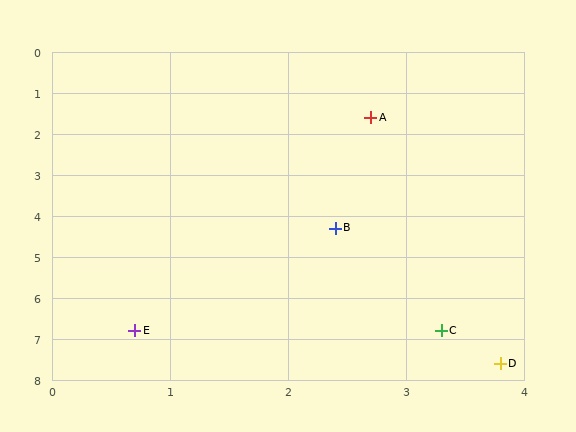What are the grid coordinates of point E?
Point E is at approximately (0.7, 6.8).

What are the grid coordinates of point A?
Point A is at approximately (2.7, 1.6).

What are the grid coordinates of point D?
Point D is at approximately (3.8, 7.6).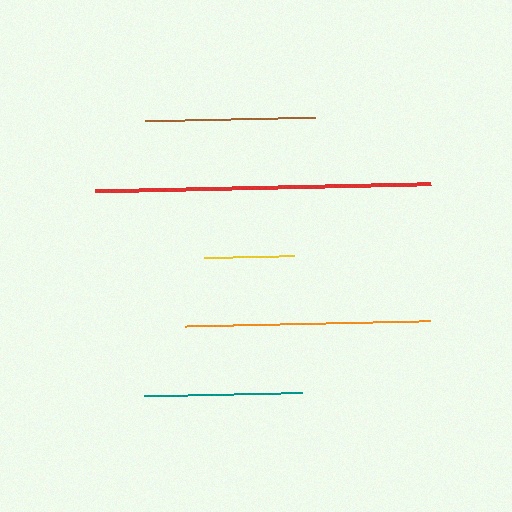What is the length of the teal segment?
The teal segment is approximately 159 pixels long.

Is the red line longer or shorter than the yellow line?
The red line is longer than the yellow line.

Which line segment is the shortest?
The yellow line is the shortest at approximately 90 pixels.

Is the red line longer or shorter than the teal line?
The red line is longer than the teal line.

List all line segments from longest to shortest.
From longest to shortest: red, orange, brown, teal, yellow.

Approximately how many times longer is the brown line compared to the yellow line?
The brown line is approximately 1.9 times the length of the yellow line.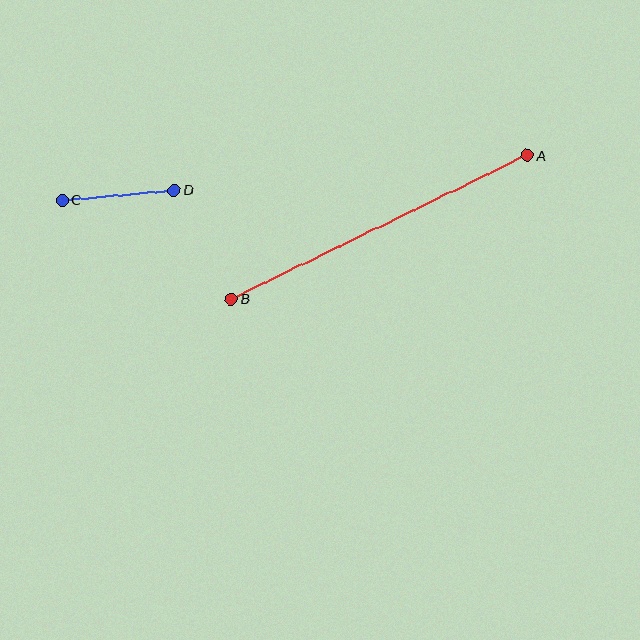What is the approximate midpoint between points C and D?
The midpoint is at approximately (118, 195) pixels.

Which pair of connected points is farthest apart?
Points A and B are farthest apart.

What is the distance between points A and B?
The distance is approximately 329 pixels.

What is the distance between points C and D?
The distance is approximately 112 pixels.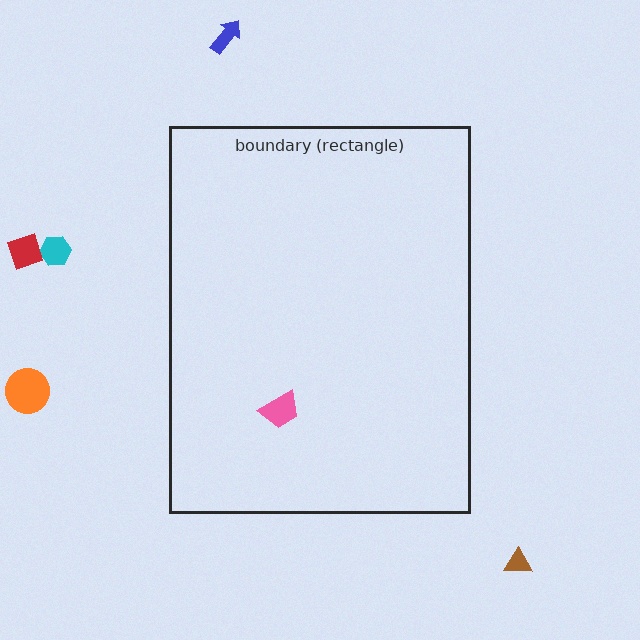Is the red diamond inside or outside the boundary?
Outside.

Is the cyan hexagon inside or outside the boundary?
Outside.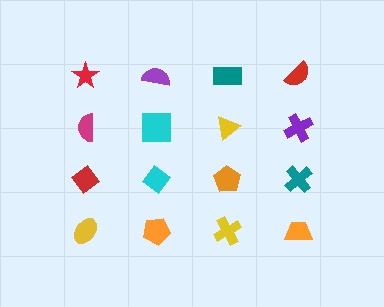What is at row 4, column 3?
A yellow cross.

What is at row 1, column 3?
A teal rectangle.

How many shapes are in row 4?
4 shapes.